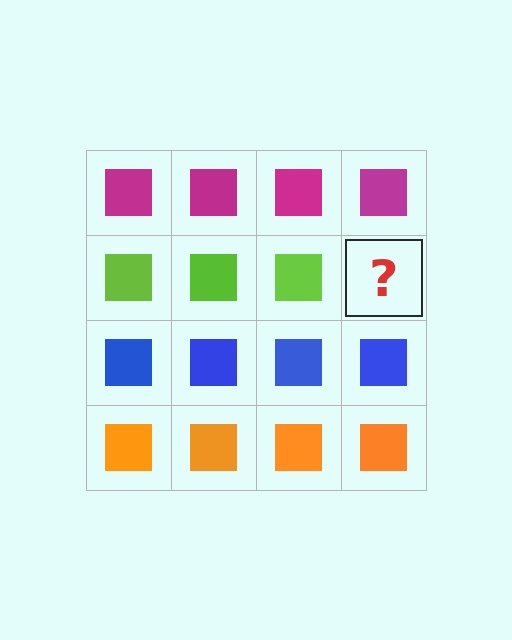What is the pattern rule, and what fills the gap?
The rule is that each row has a consistent color. The gap should be filled with a lime square.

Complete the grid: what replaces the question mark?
The question mark should be replaced with a lime square.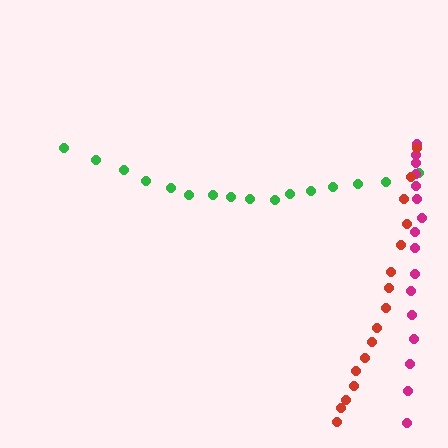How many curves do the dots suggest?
There are 3 distinct paths.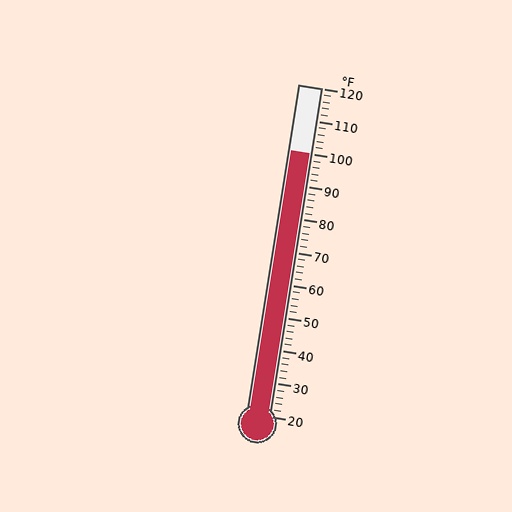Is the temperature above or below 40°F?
The temperature is above 40°F.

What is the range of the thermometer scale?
The thermometer scale ranges from 20°F to 120°F.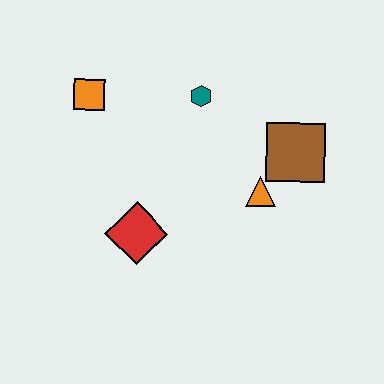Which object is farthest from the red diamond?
The brown square is farthest from the red diamond.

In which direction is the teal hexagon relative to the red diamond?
The teal hexagon is above the red diamond.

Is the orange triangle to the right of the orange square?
Yes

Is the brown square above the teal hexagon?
No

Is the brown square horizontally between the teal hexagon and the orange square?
No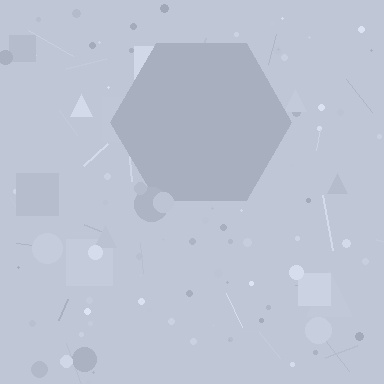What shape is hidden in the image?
A hexagon is hidden in the image.